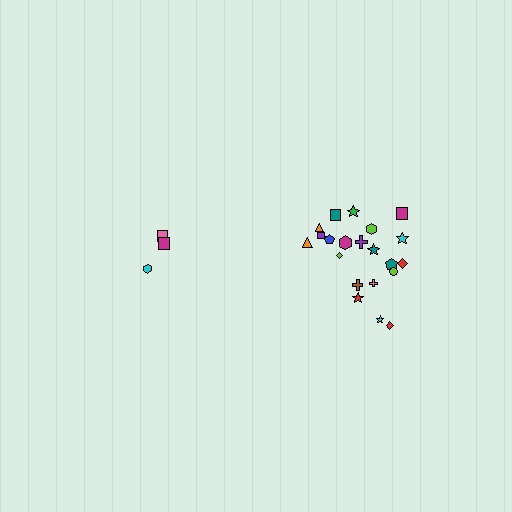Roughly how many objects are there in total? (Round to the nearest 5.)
Roughly 25 objects in total.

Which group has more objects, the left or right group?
The right group.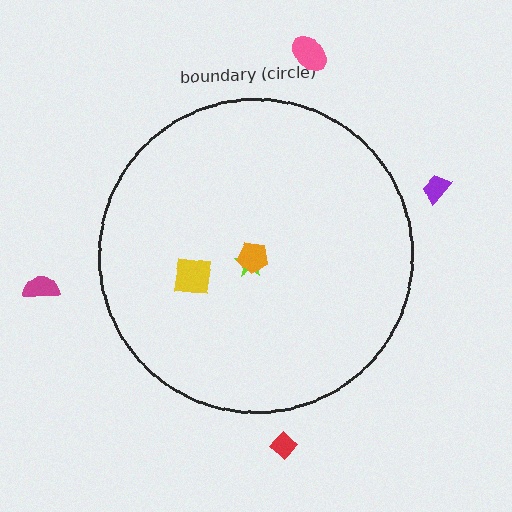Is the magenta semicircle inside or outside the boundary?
Outside.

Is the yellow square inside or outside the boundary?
Inside.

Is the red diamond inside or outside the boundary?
Outside.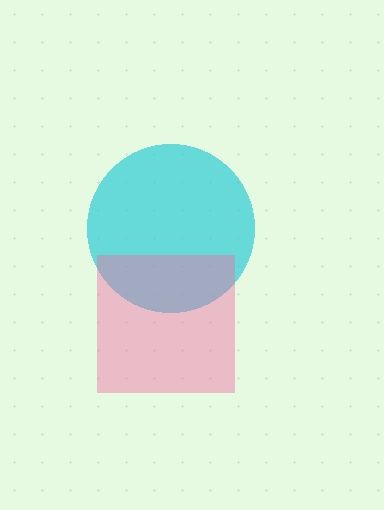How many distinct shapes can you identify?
There are 2 distinct shapes: a cyan circle, a pink square.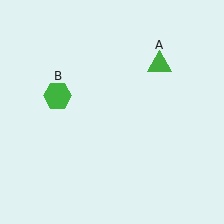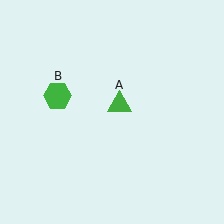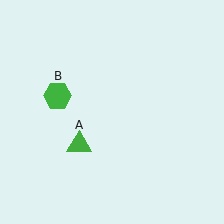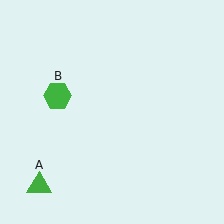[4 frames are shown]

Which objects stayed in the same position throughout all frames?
Green hexagon (object B) remained stationary.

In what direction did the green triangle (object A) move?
The green triangle (object A) moved down and to the left.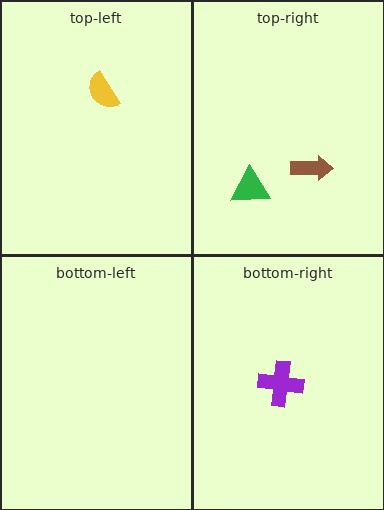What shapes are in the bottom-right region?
The purple cross.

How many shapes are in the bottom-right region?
1.